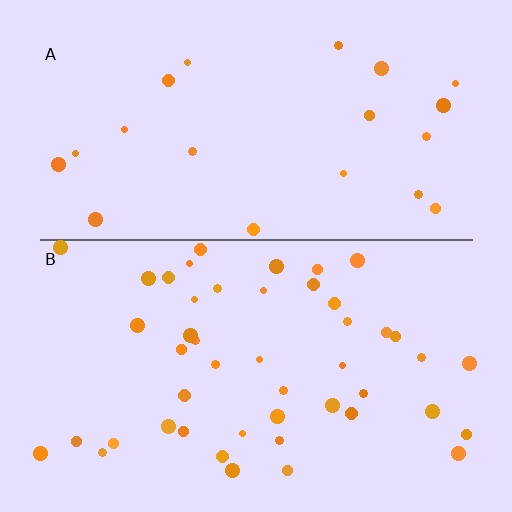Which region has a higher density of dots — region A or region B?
B (the bottom).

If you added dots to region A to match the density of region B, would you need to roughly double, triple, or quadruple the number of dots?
Approximately double.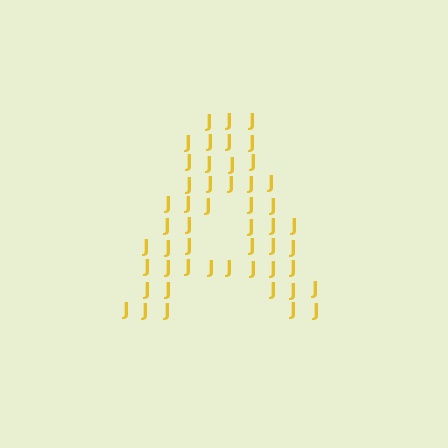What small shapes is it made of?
It is made of small letter J's.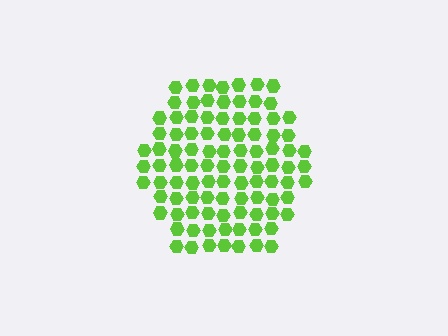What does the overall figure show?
The overall figure shows a hexagon.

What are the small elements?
The small elements are hexagons.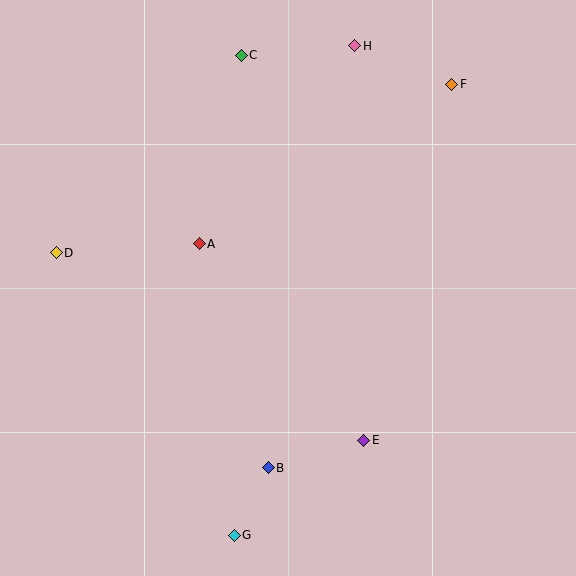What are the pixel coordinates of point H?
Point H is at (355, 46).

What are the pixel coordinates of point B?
Point B is at (268, 468).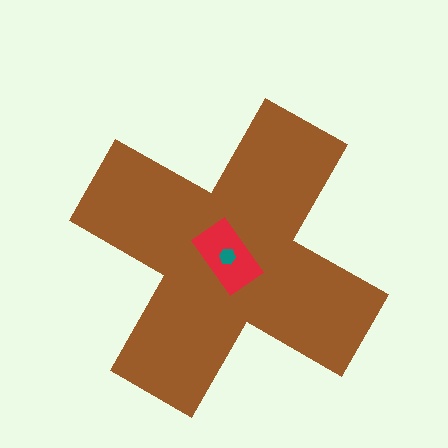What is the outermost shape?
The brown cross.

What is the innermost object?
The teal hexagon.